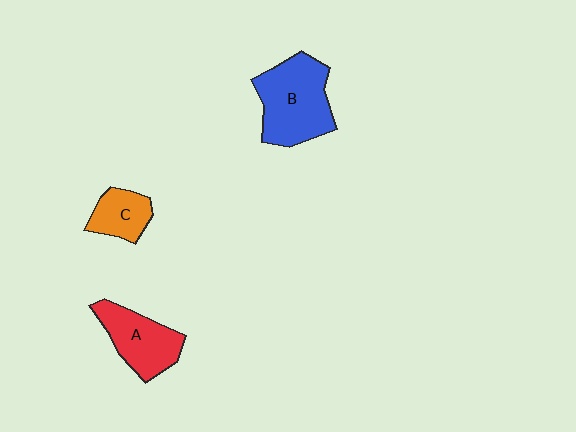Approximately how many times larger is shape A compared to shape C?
Approximately 1.6 times.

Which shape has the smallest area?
Shape C (orange).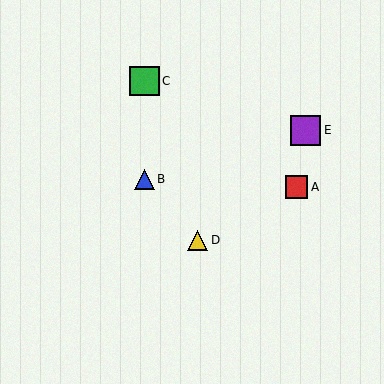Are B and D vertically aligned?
No, B is at x≈144 and D is at x≈197.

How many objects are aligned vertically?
2 objects (B, C) are aligned vertically.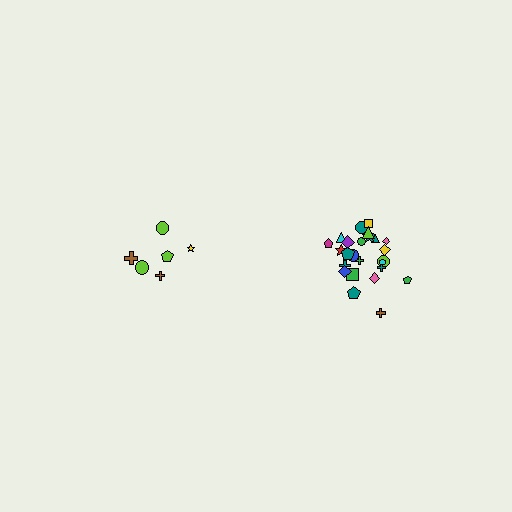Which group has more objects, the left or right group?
The right group.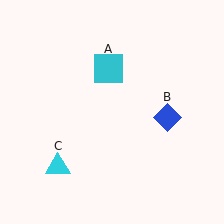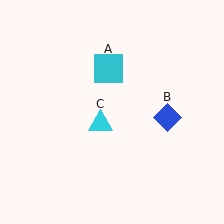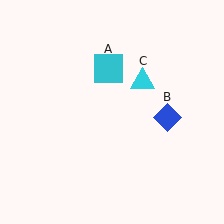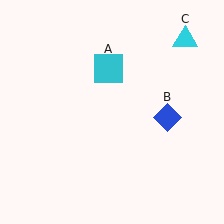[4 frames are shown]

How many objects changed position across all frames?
1 object changed position: cyan triangle (object C).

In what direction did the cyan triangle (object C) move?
The cyan triangle (object C) moved up and to the right.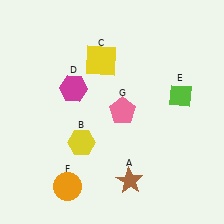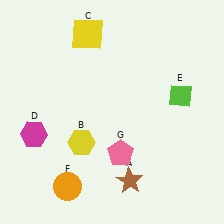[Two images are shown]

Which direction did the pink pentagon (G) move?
The pink pentagon (G) moved down.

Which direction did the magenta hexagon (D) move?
The magenta hexagon (D) moved down.